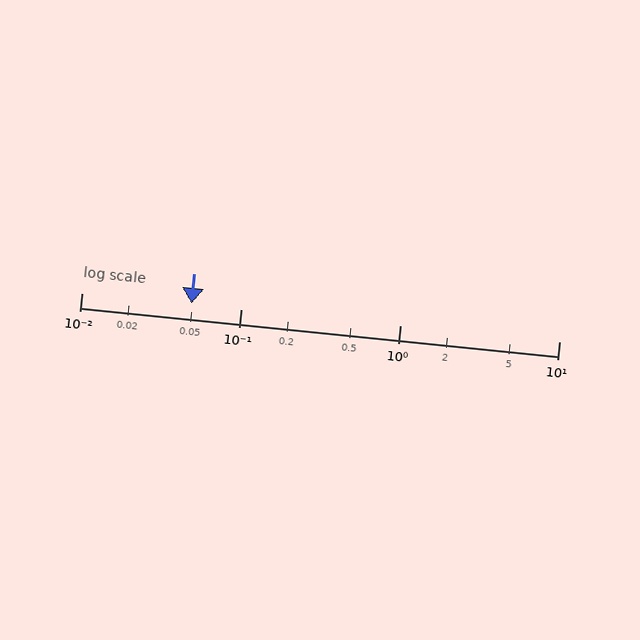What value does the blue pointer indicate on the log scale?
The pointer indicates approximately 0.049.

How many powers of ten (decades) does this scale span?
The scale spans 3 decades, from 0.01 to 10.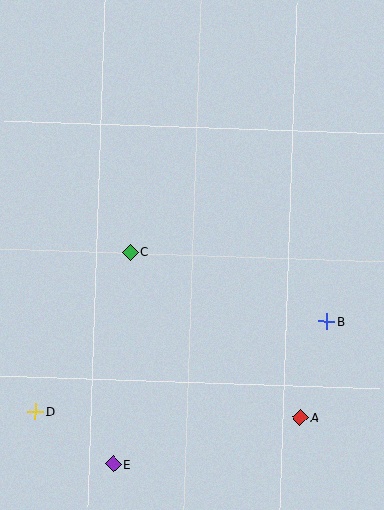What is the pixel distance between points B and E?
The distance between B and E is 257 pixels.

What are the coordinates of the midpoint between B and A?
The midpoint between B and A is at (314, 369).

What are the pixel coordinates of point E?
Point E is at (113, 464).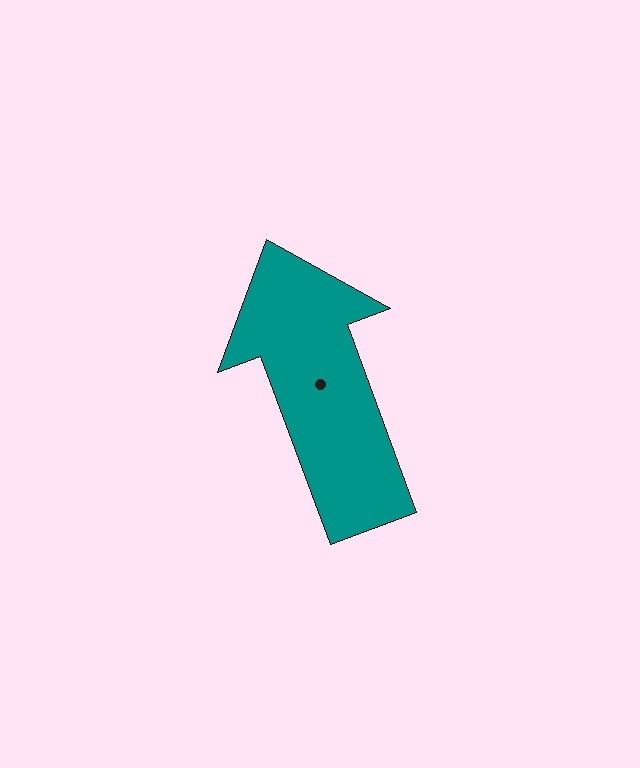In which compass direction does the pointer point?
North.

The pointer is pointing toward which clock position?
Roughly 11 o'clock.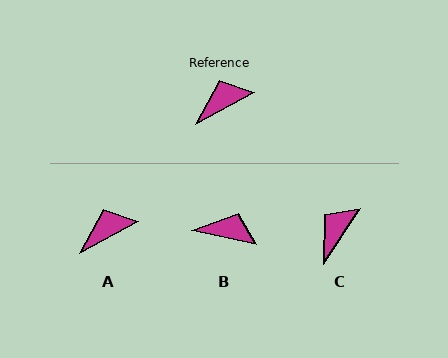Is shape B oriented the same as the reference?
No, it is off by about 41 degrees.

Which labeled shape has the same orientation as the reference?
A.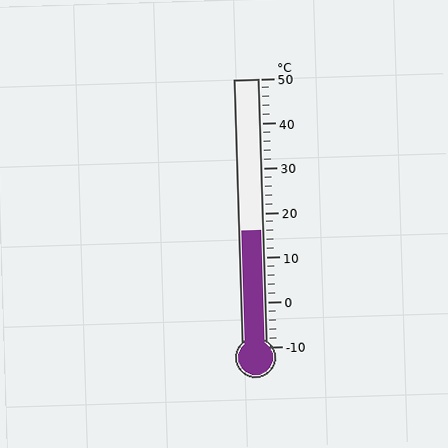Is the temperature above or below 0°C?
The temperature is above 0°C.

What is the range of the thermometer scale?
The thermometer scale ranges from -10°C to 50°C.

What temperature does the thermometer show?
The thermometer shows approximately 16°C.